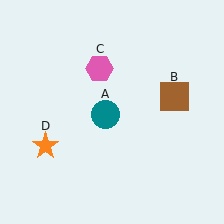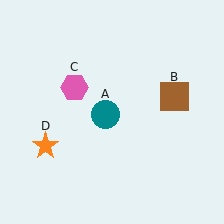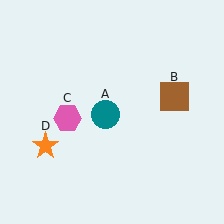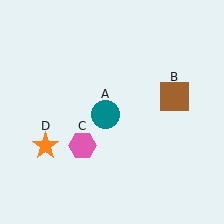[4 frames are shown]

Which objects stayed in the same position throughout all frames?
Teal circle (object A) and brown square (object B) and orange star (object D) remained stationary.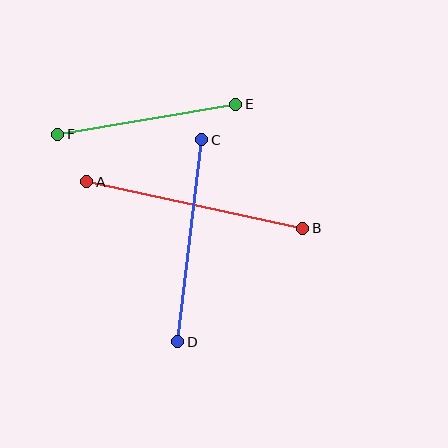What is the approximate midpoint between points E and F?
The midpoint is at approximately (147, 119) pixels.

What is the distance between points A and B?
The distance is approximately 221 pixels.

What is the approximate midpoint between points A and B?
The midpoint is at approximately (195, 205) pixels.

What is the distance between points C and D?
The distance is approximately 203 pixels.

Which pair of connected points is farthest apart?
Points A and B are farthest apart.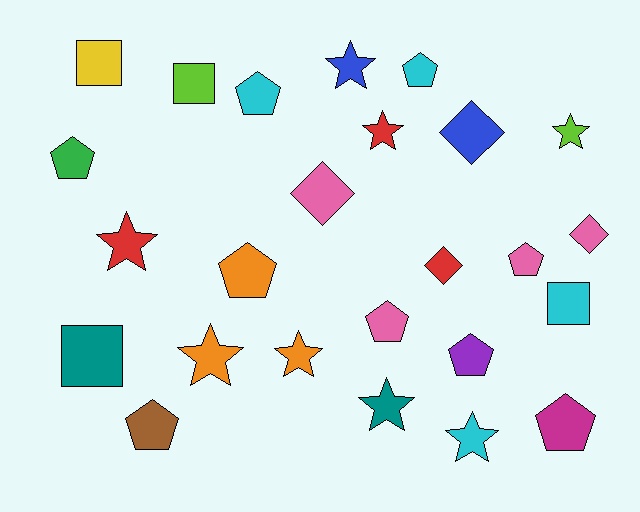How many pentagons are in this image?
There are 9 pentagons.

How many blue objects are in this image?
There are 2 blue objects.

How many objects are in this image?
There are 25 objects.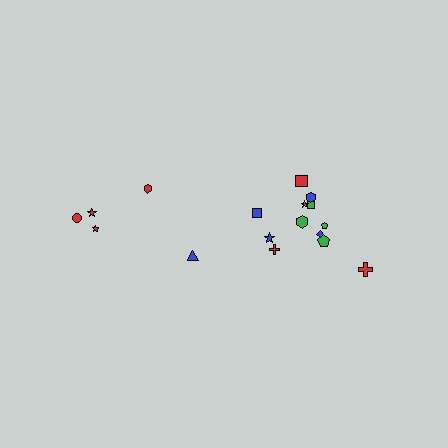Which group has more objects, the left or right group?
The right group.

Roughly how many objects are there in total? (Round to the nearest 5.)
Roughly 15 objects in total.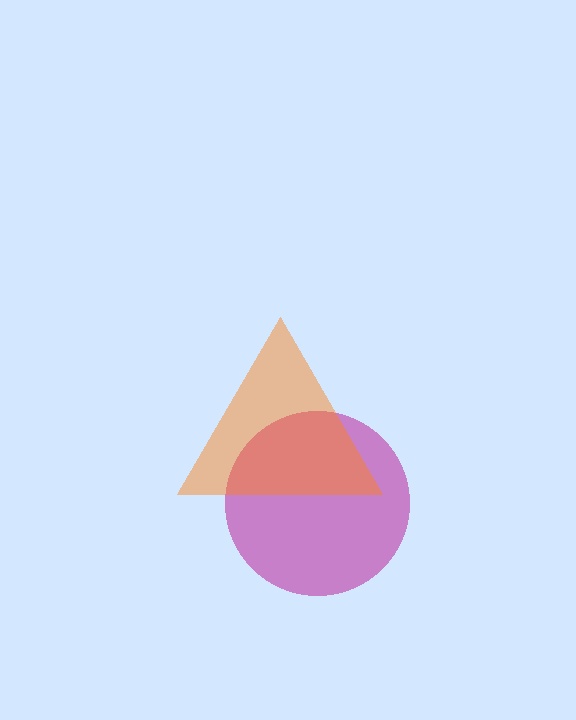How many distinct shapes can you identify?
There are 2 distinct shapes: a magenta circle, an orange triangle.